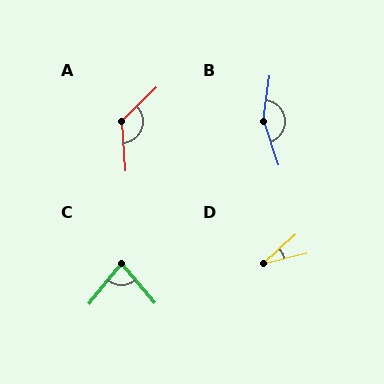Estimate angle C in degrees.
Approximately 80 degrees.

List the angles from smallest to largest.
D (28°), C (80°), A (130°), B (153°).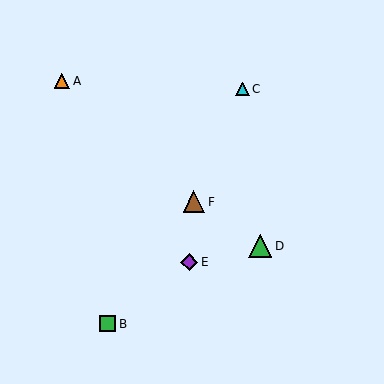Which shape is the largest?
The green triangle (labeled D) is the largest.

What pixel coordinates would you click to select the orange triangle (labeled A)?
Click at (62, 81) to select the orange triangle A.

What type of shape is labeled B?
Shape B is a green square.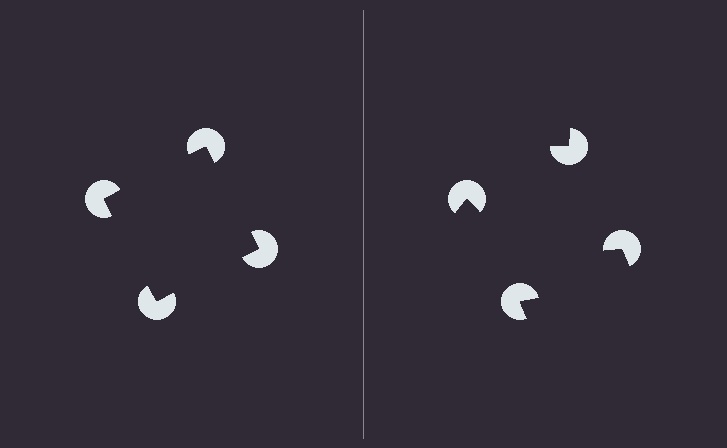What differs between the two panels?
The pac-man discs are positioned identically on both sides; only the wedge orientations differ. On the left they align to a square; on the right they are misaligned.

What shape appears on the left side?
An illusory square.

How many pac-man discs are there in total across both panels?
8 — 4 on each side.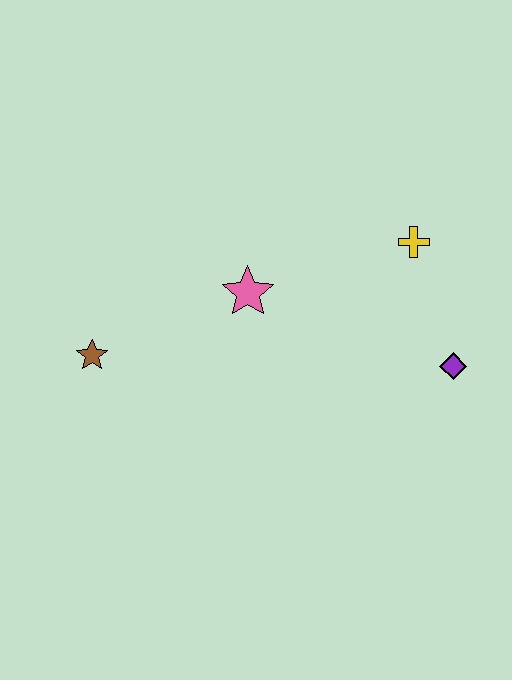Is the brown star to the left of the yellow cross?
Yes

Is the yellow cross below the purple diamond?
No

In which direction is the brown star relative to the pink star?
The brown star is to the left of the pink star.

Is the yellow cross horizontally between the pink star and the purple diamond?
Yes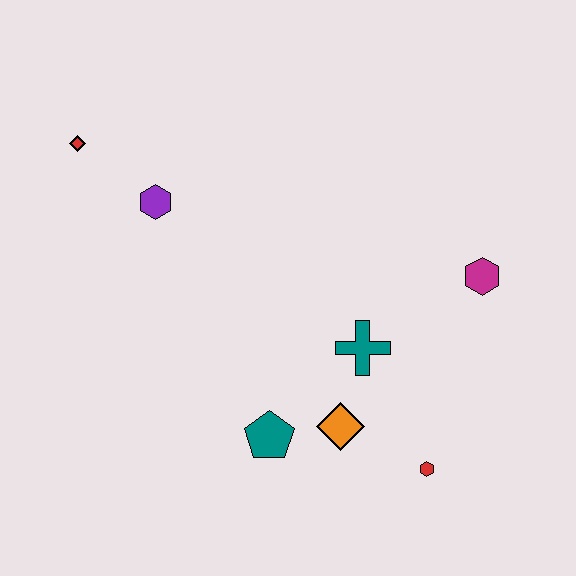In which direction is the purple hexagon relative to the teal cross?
The purple hexagon is to the left of the teal cross.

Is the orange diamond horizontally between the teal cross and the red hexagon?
No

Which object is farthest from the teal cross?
The red diamond is farthest from the teal cross.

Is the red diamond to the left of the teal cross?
Yes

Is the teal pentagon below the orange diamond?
Yes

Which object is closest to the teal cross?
The orange diamond is closest to the teal cross.